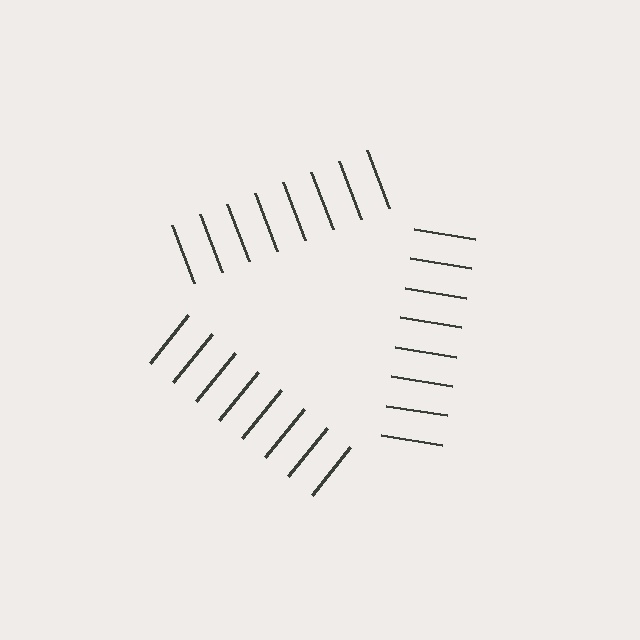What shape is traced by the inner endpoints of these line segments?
An illusory triangle — the line segments terminate on its edges but no continuous stroke is drawn.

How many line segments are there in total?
24 — 8 along each of the 3 edges.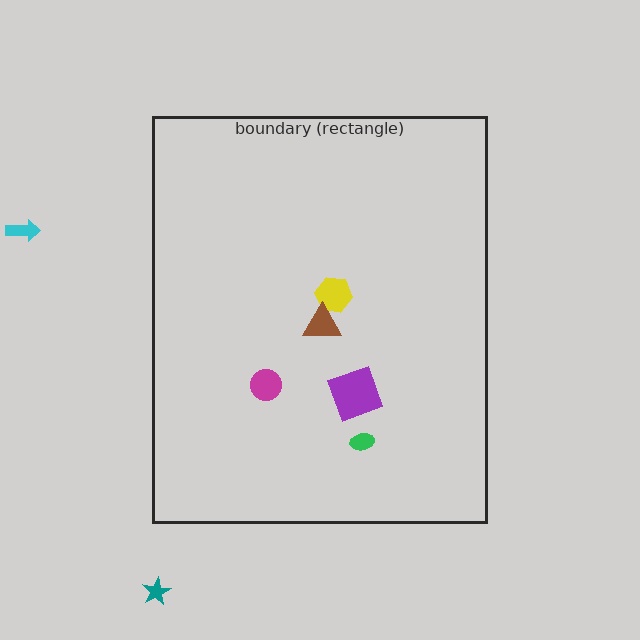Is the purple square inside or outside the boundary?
Inside.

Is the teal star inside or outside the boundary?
Outside.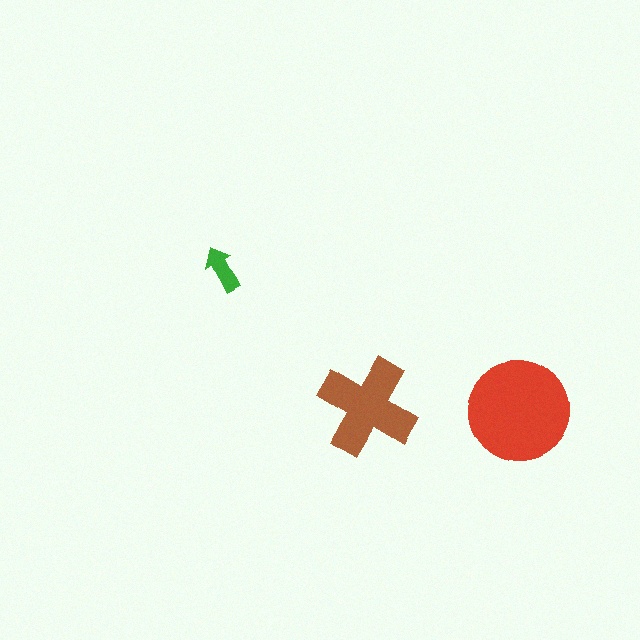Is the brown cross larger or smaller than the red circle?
Smaller.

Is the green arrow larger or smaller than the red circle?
Smaller.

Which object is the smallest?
The green arrow.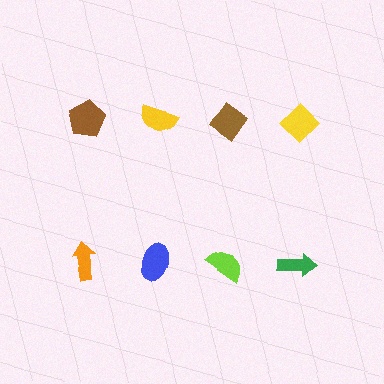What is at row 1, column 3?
A brown diamond.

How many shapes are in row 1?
4 shapes.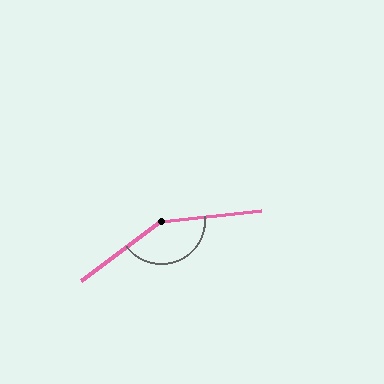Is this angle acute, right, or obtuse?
It is obtuse.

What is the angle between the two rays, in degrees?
Approximately 149 degrees.